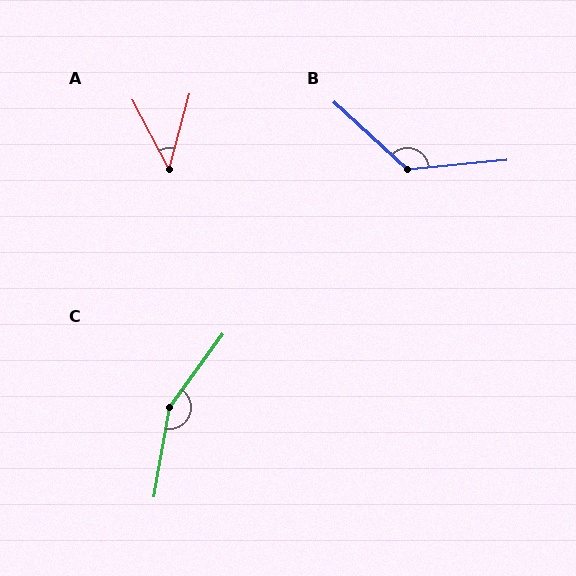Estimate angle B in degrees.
Approximately 132 degrees.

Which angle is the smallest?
A, at approximately 43 degrees.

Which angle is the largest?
C, at approximately 154 degrees.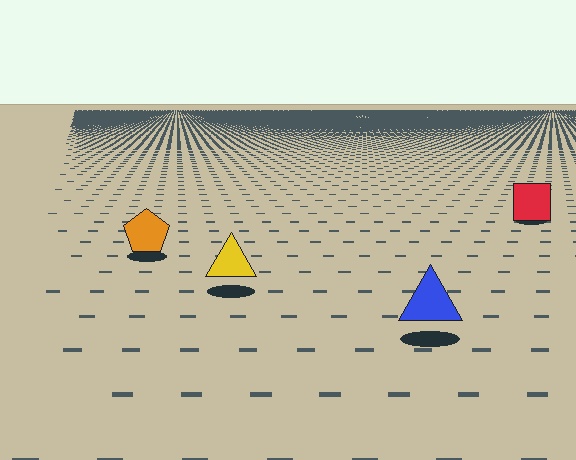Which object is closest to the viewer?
The blue triangle is closest. The texture marks near it are larger and more spread out.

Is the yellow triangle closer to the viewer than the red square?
Yes. The yellow triangle is closer — you can tell from the texture gradient: the ground texture is coarser near it.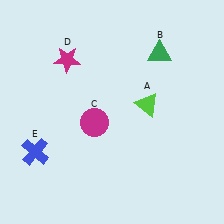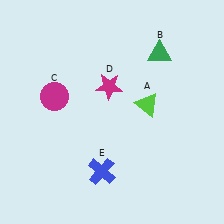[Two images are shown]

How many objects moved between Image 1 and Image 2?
3 objects moved between the two images.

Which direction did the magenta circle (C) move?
The magenta circle (C) moved left.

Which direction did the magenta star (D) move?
The magenta star (D) moved right.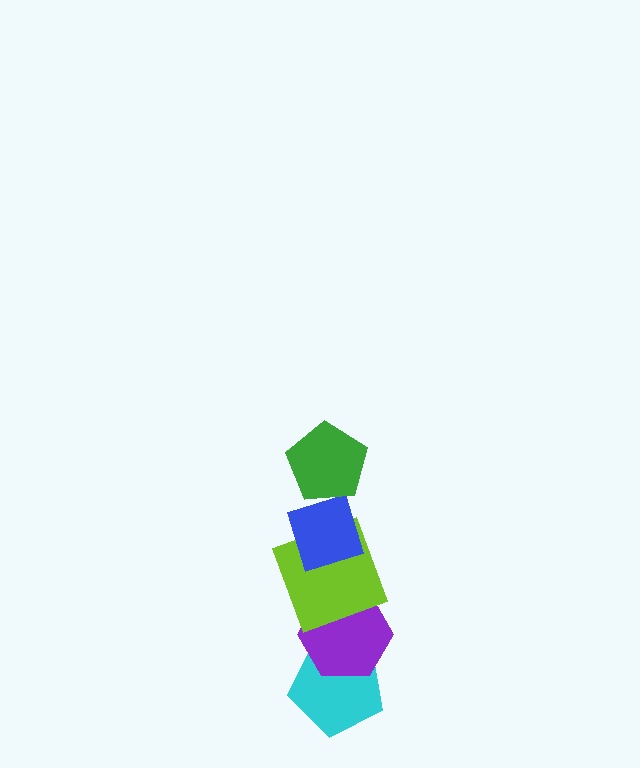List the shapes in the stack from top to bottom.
From top to bottom: the green pentagon, the blue diamond, the lime square, the purple hexagon, the cyan pentagon.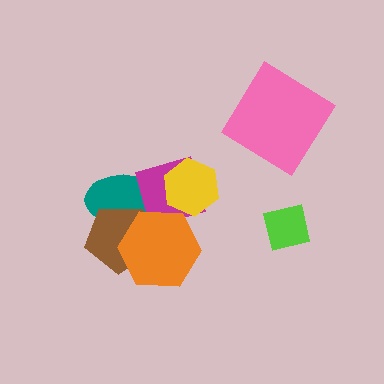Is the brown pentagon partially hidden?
Yes, it is partially covered by another shape.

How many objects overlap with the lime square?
0 objects overlap with the lime square.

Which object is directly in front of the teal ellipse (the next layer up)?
The magenta diamond is directly in front of the teal ellipse.